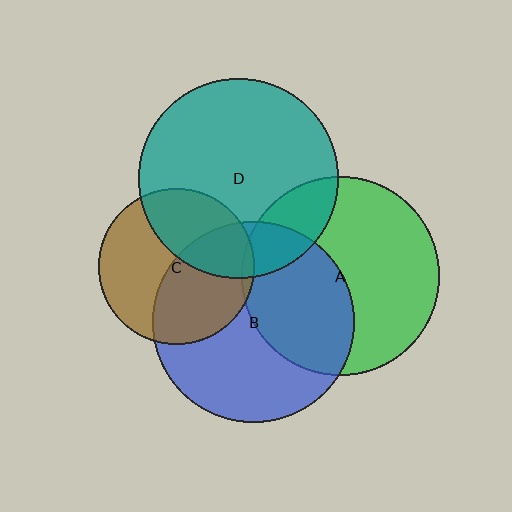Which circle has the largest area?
Circle B (blue).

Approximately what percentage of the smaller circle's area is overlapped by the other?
Approximately 35%.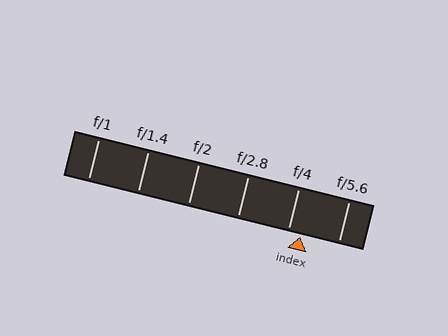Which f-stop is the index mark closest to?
The index mark is closest to f/4.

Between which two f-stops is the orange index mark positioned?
The index mark is between f/4 and f/5.6.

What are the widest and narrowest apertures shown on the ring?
The widest aperture shown is f/1 and the narrowest is f/5.6.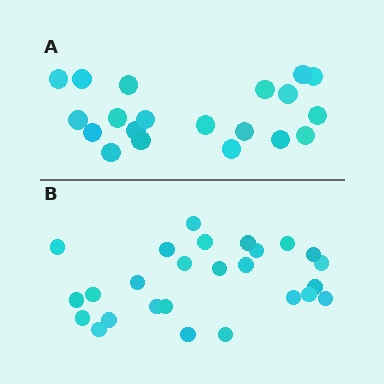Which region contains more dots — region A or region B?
Region B (the bottom region) has more dots.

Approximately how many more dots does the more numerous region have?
Region B has about 6 more dots than region A.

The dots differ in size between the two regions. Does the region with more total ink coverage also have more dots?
No. Region A has more total ink coverage because its dots are larger, but region B actually contains more individual dots. Total area can be misleading — the number of items is what matters here.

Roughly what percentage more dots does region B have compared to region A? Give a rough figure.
About 30% more.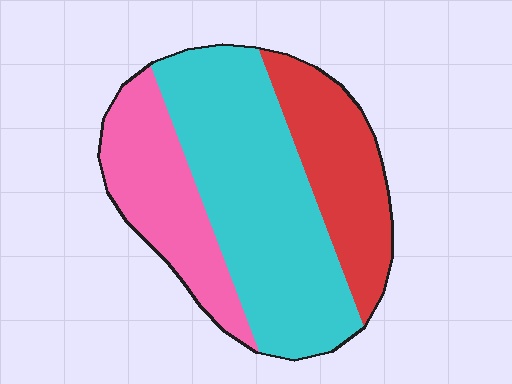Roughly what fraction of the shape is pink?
Pink covers around 25% of the shape.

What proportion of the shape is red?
Red covers around 25% of the shape.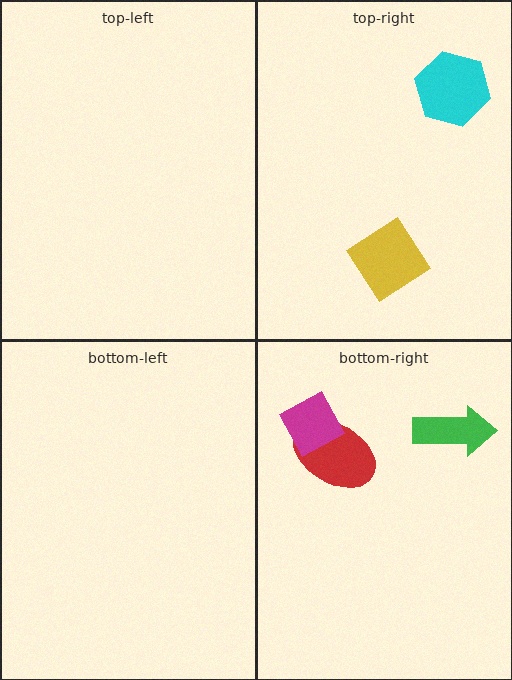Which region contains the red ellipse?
The bottom-right region.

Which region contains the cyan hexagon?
The top-right region.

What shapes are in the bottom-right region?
The red ellipse, the magenta diamond, the green arrow.